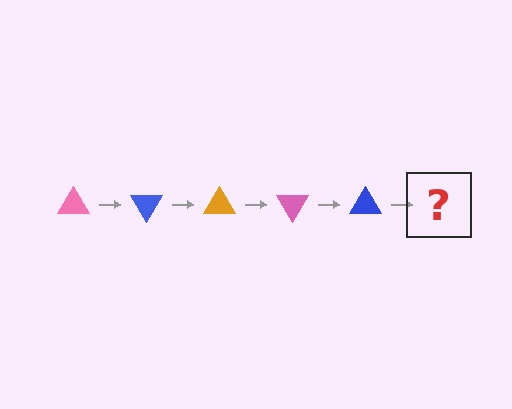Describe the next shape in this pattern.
It should be an orange triangle, rotated 300 degrees from the start.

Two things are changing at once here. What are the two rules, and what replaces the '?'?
The two rules are that it rotates 60 degrees each step and the color cycles through pink, blue, and orange. The '?' should be an orange triangle, rotated 300 degrees from the start.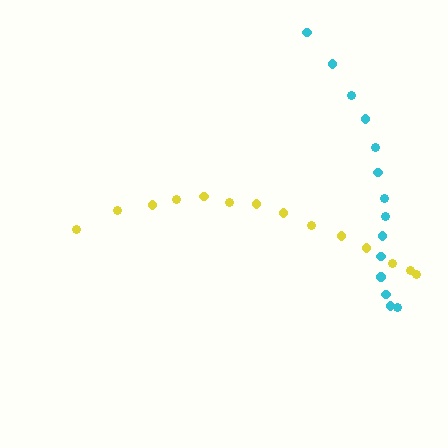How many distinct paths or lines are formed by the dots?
There are 2 distinct paths.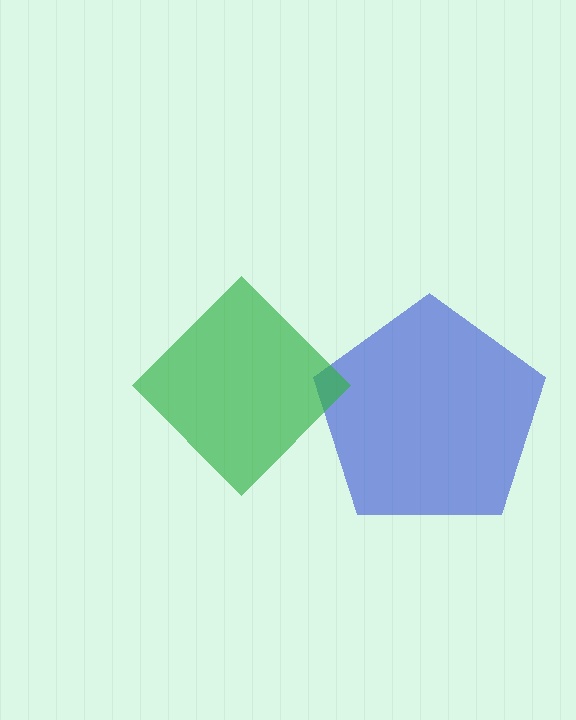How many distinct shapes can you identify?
There are 2 distinct shapes: a blue pentagon, a green diamond.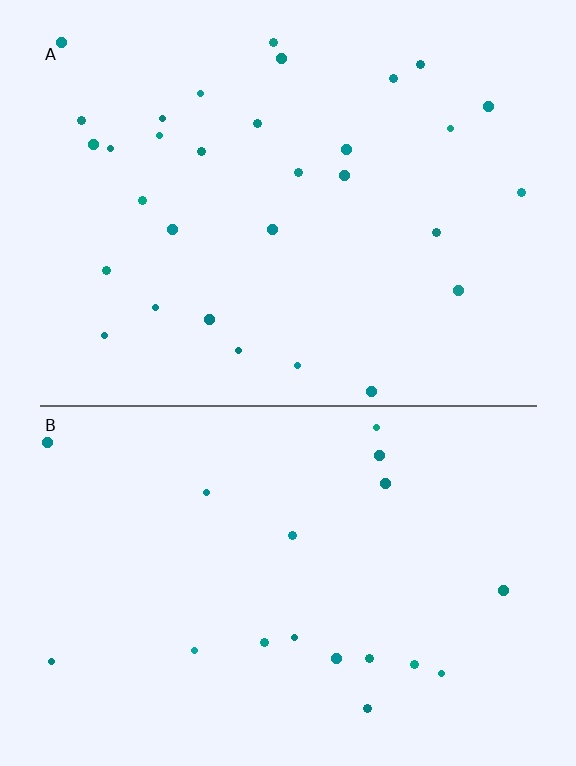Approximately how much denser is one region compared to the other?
Approximately 1.7× — region A over region B.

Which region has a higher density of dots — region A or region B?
A (the top).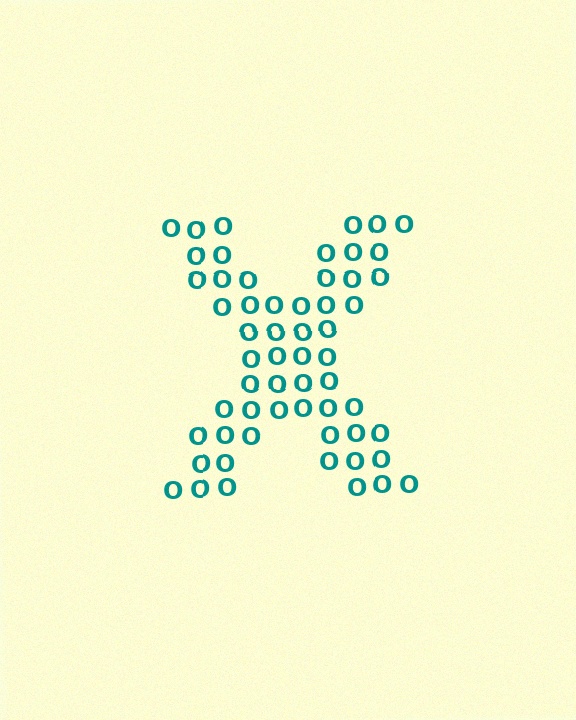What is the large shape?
The large shape is the letter X.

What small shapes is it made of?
It is made of small letter O's.